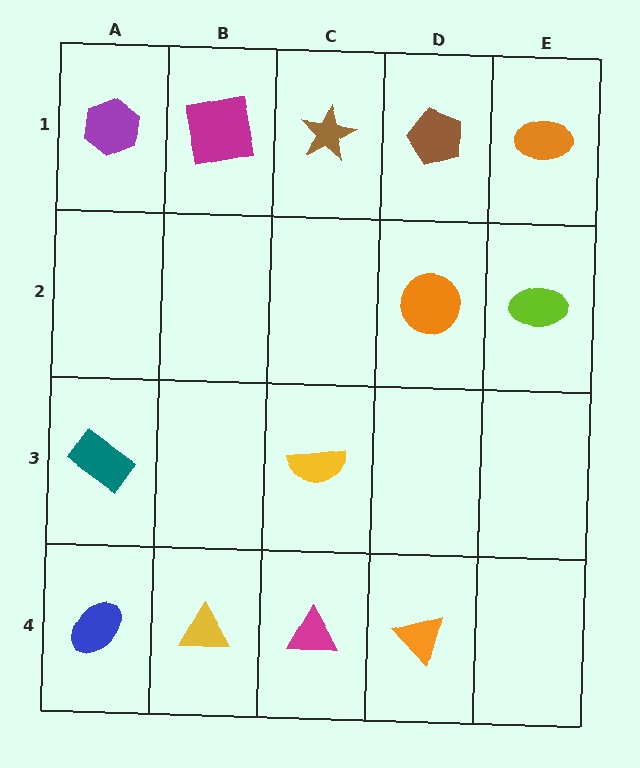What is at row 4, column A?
A blue ellipse.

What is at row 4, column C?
A magenta triangle.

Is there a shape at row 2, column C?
No, that cell is empty.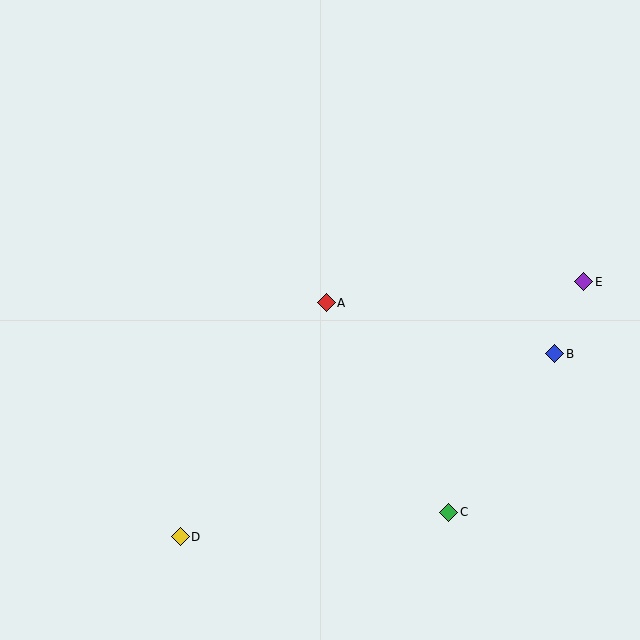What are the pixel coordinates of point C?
Point C is at (449, 512).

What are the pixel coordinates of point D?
Point D is at (180, 537).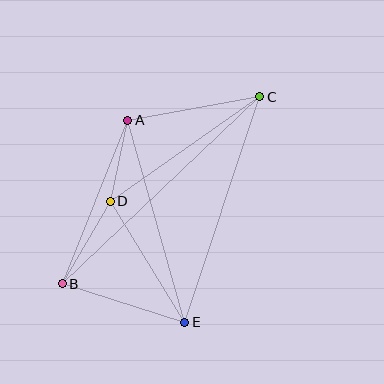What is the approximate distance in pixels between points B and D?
The distance between B and D is approximately 96 pixels.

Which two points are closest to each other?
Points A and D are closest to each other.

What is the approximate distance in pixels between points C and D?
The distance between C and D is approximately 182 pixels.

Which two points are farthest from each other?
Points B and C are farthest from each other.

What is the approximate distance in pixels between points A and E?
The distance between A and E is approximately 210 pixels.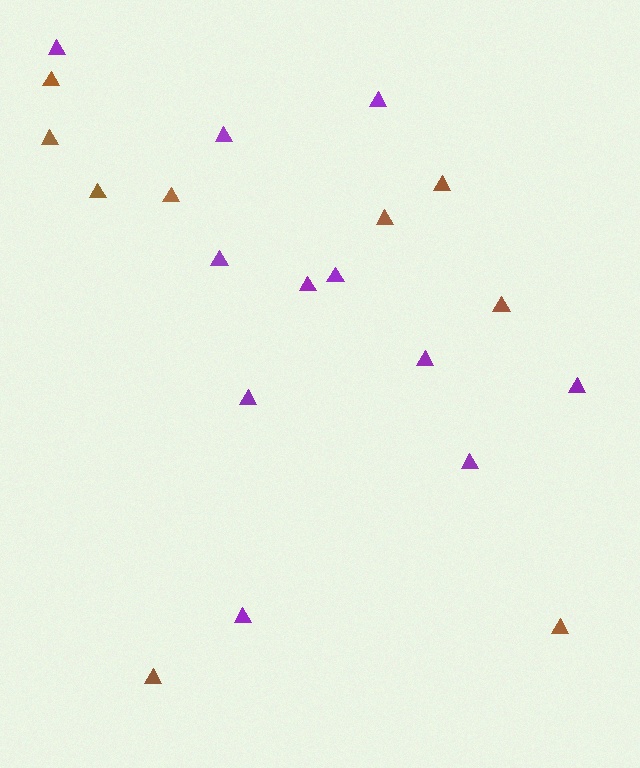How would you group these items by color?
There are 2 groups: one group of brown triangles (9) and one group of purple triangles (11).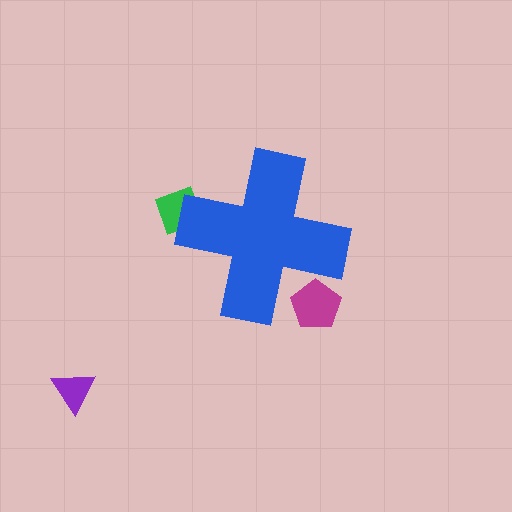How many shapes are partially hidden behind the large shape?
2 shapes are partially hidden.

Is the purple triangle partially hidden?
No, the purple triangle is fully visible.